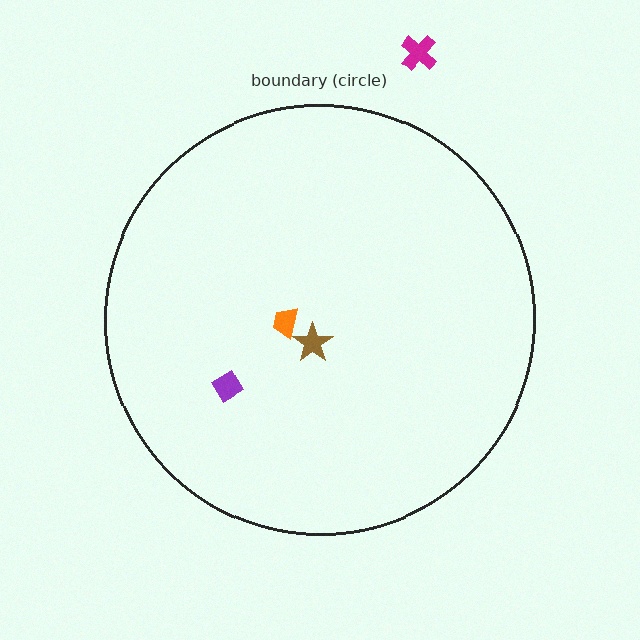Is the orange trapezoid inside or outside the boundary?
Inside.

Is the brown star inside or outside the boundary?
Inside.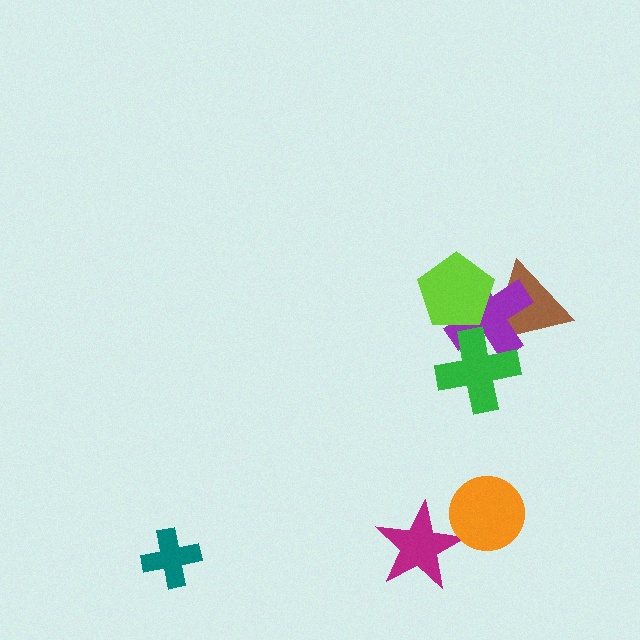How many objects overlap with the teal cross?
0 objects overlap with the teal cross.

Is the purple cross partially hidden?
Yes, it is partially covered by another shape.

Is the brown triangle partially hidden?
Yes, it is partially covered by another shape.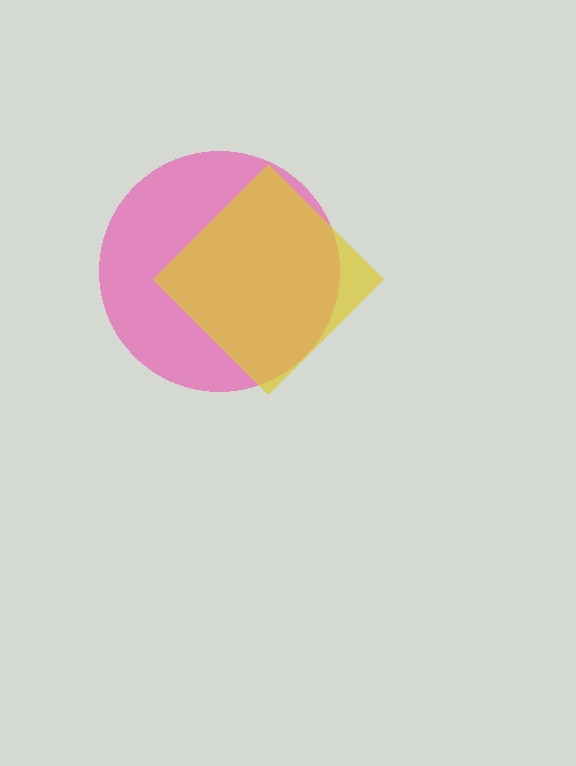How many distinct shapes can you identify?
There are 2 distinct shapes: a pink circle, a yellow diamond.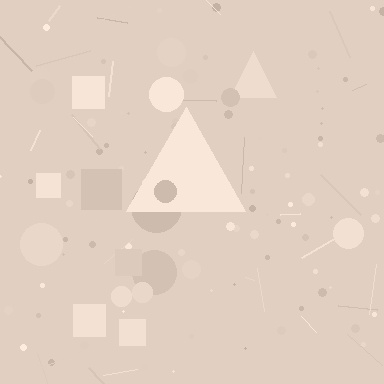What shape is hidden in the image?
A triangle is hidden in the image.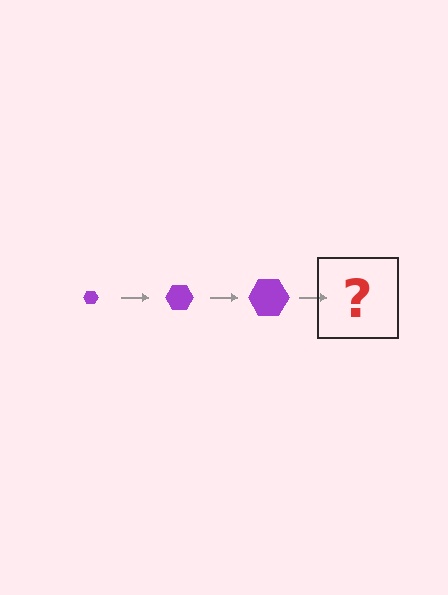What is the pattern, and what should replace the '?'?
The pattern is that the hexagon gets progressively larger each step. The '?' should be a purple hexagon, larger than the previous one.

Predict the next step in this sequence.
The next step is a purple hexagon, larger than the previous one.